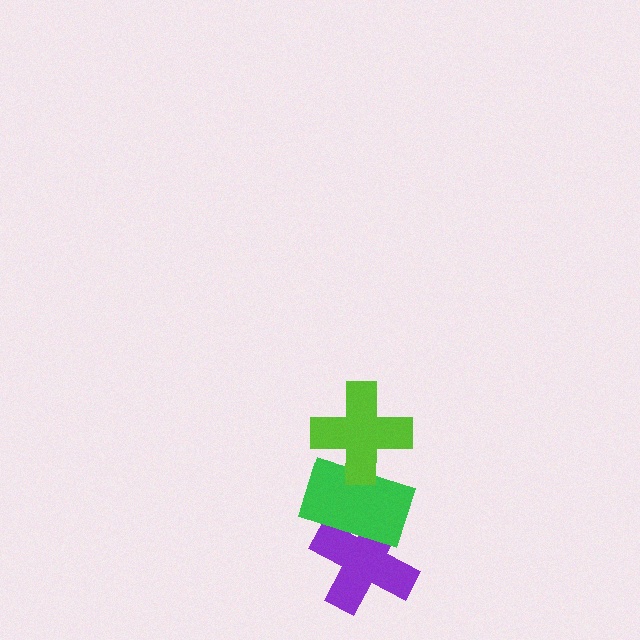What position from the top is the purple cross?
The purple cross is 3rd from the top.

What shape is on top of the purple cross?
The green rectangle is on top of the purple cross.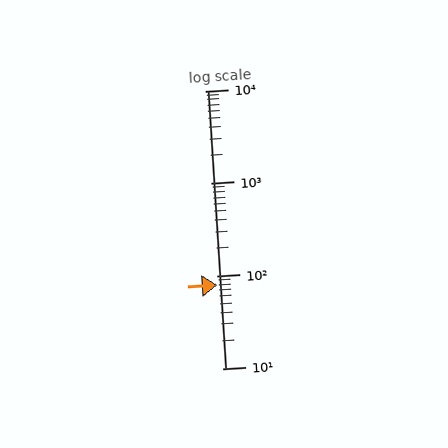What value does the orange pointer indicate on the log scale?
The pointer indicates approximately 79.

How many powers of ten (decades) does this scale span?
The scale spans 3 decades, from 10 to 10000.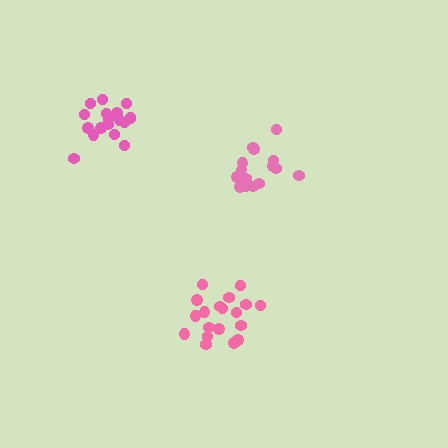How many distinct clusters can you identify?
There are 3 distinct clusters.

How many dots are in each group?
Group 1: 16 dots, Group 2: 19 dots, Group 3: 19 dots (54 total).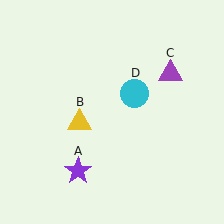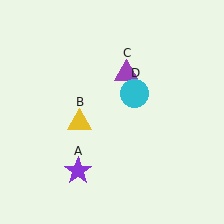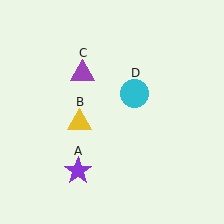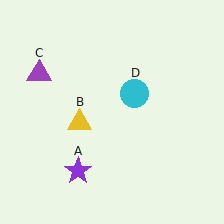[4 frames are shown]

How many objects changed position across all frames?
1 object changed position: purple triangle (object C).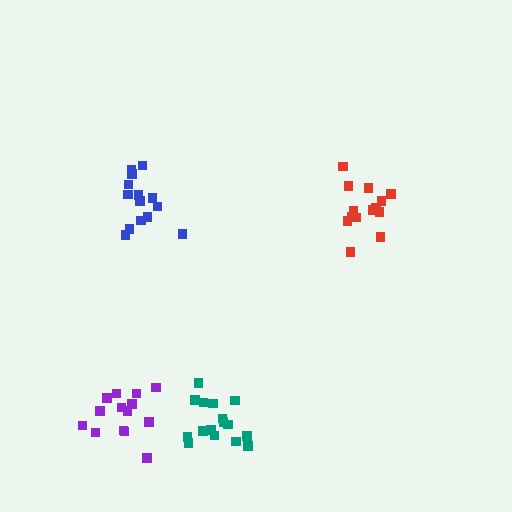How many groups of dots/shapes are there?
There are 4 groups.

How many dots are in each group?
Group 1: 14 dots, Group 2: 14 dots, Group 3: 16 dots, Group 4: 15 dots (59 total).